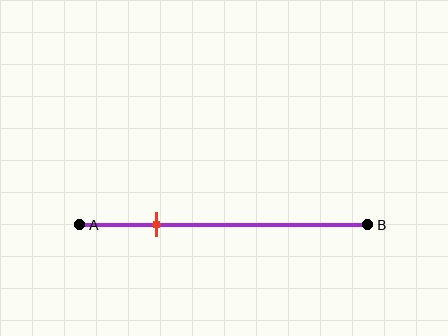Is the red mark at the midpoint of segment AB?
No, the mark is at about 25% from A, not at the 50% midpoint.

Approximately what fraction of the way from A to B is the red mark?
The red mark is approximately 25% of the way from A to B.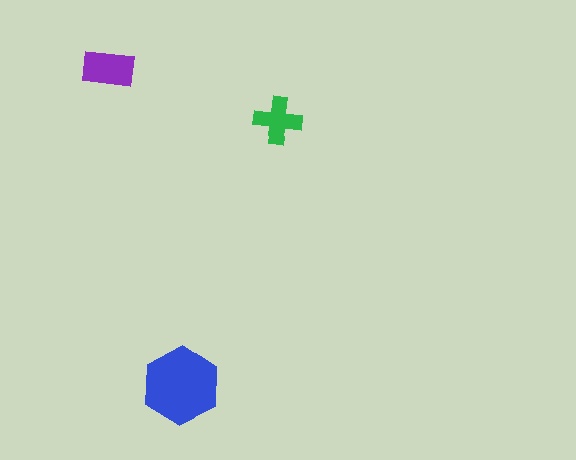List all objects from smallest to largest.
The green cross, the purple rectangle, the blue hexagon.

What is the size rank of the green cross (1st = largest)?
3rd.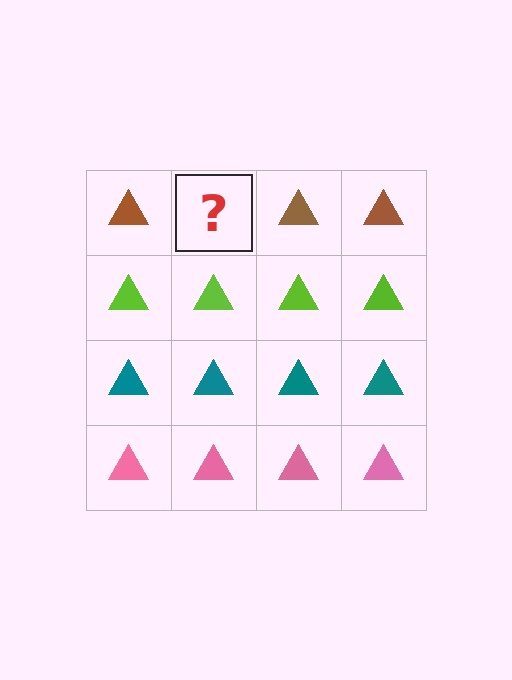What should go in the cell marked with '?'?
The missing cell should contain a brown triangle.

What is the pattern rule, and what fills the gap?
The rule is that each row has a consistent color. The gap should be filled with a brown triangle.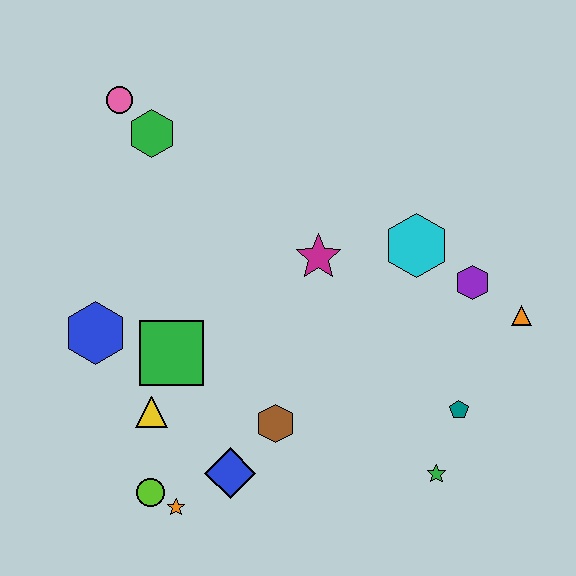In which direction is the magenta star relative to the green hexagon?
The magenta star is to the right of the green hexagon.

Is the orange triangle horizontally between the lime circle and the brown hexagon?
No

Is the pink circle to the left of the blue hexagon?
No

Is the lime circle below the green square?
Yes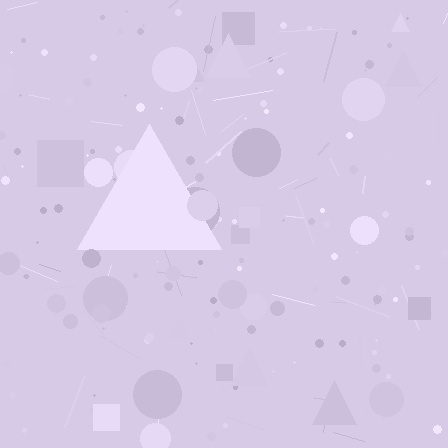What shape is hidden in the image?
A triangle is hidden in the image.